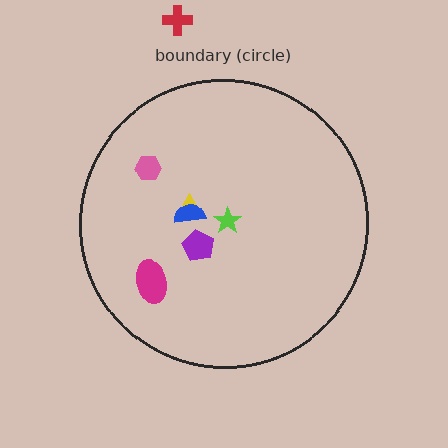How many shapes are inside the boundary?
6 inside, 1 outside.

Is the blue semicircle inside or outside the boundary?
Inside.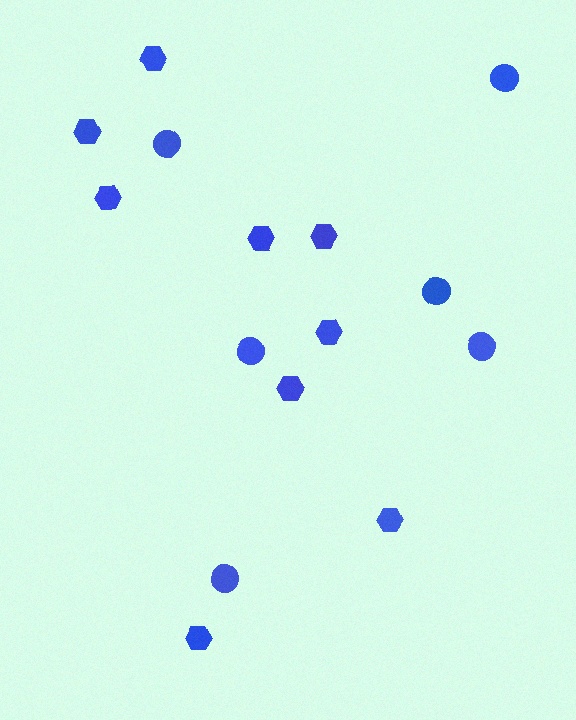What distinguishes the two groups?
There are 2 groups: one group of hexagons (9) and one group of circles (6).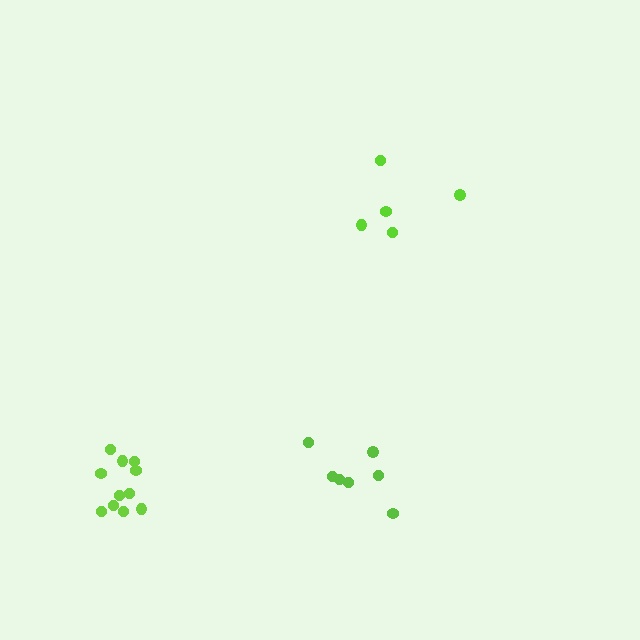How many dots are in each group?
Group 1: 5 dots, Group 2: 11 dots, Group 3: 7 dots (23 total).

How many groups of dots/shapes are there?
There are 3 groups.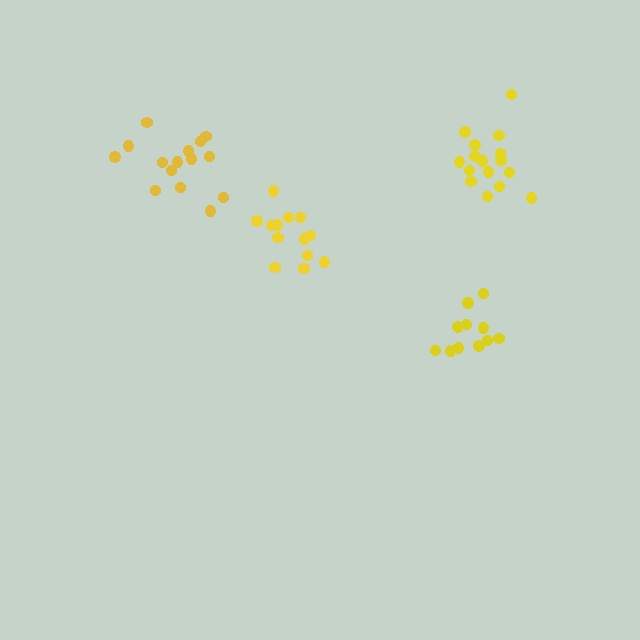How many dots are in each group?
Group 1: 16 dots, Group 2: 11 dots, Group 3: 13 dots, Group 4: 15 dots (55 total).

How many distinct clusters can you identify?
There are 4 distinct clusters.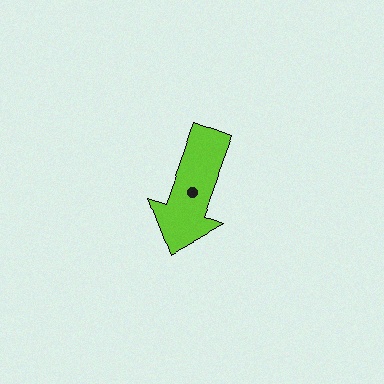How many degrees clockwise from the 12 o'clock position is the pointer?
Approximately 200 degrees.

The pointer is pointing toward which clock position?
Roughly 7 o'clock.